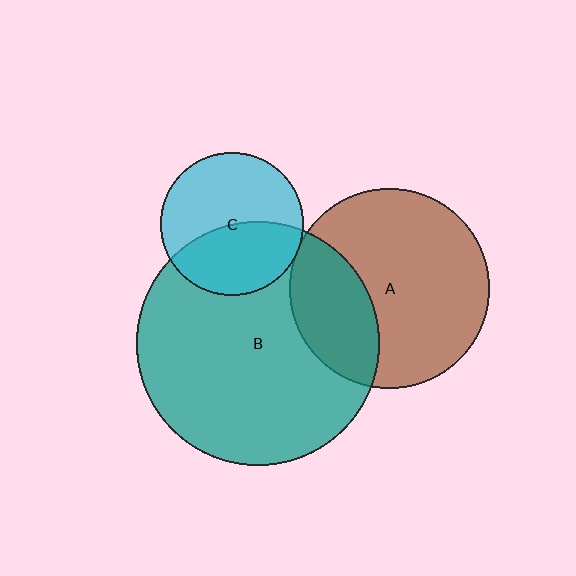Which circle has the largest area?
Circle B (teal).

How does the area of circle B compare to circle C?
Approximately 2.9 times.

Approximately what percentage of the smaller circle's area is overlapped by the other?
Approximately 45%.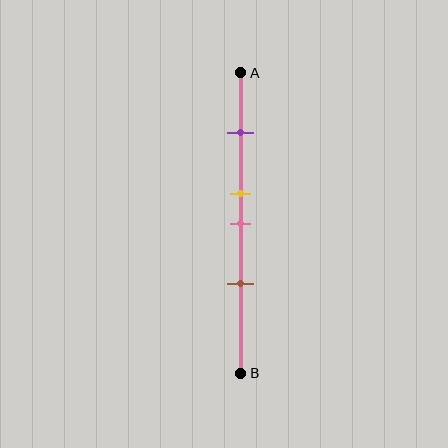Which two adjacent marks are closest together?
The yellow and pink marks are the closest adjacent pair.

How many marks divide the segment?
There are 4 marks dividing the segment.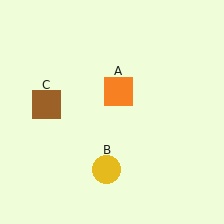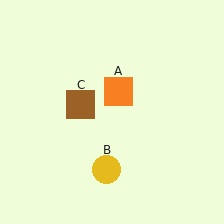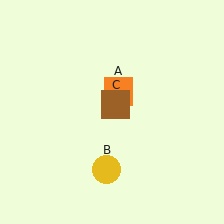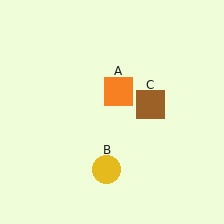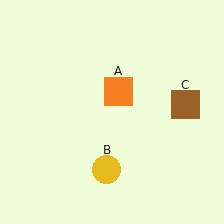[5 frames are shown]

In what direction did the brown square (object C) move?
The brown square (object C) moved right.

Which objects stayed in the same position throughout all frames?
Orange square (object A) and yellow circle (object B) remained stationary.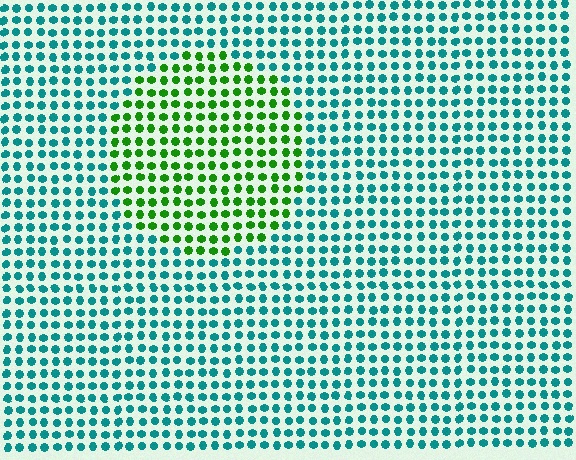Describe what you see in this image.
The image is filled with small teal elements in a uniform arrangement. A circle-shaped region is visible where the elements are tinted to a slightly different hue, forming a subtle color boundary.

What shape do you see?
I see a circle.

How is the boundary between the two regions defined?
The boundary is defined purely by a slight shift in hue (about 63 degrees). Spacing, size, and orientation are identical on both sides.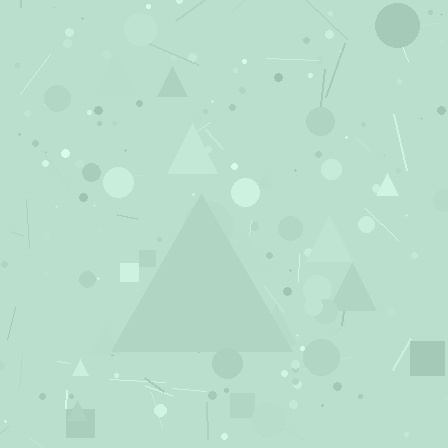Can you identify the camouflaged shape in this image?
The camouflaged shape is a triangle.